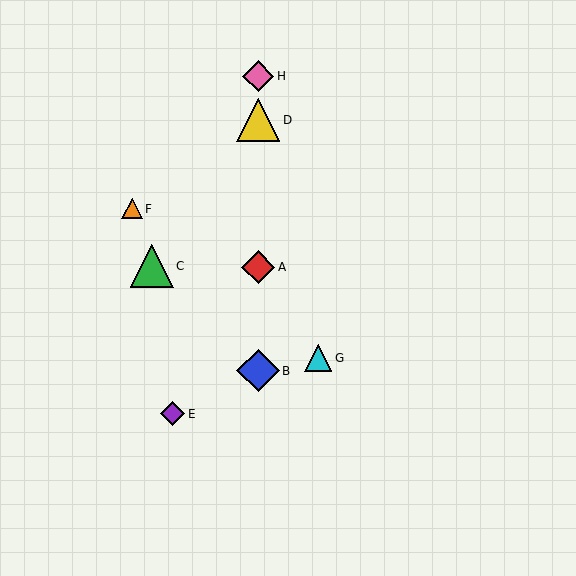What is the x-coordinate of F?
Object F is at x≈132.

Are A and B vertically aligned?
Yes, both are at x≈258.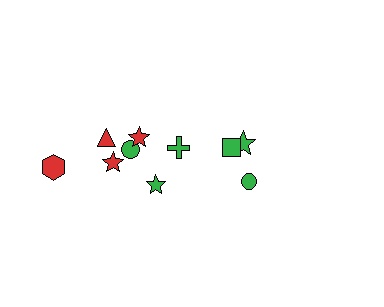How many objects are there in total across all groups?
There are 10 objects.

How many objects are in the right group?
There are 3 objects.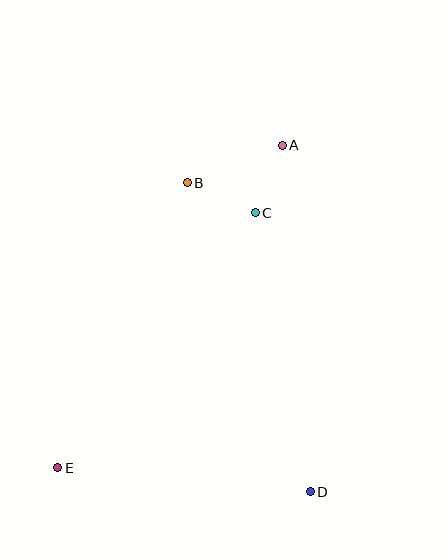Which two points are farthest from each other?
Points A and E are farthest from each other.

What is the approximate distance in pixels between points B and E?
The distance between B and E is approximately 313 pixels.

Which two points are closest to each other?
Points A and C are closest to each other.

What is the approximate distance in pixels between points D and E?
The distance between D and E is approximately 253 pixels.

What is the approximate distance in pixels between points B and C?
The distance between B and C is approximately 74 pixels.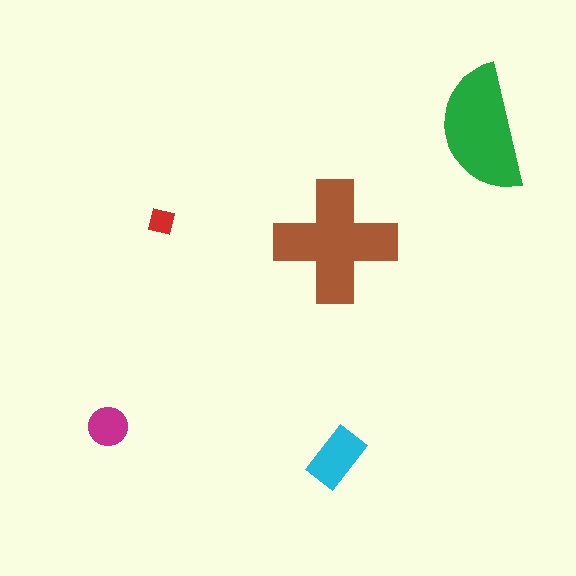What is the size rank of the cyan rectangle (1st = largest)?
3rd.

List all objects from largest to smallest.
The brown cross, the green semicircle, the cyan rectangle, the magenta circle, the red square.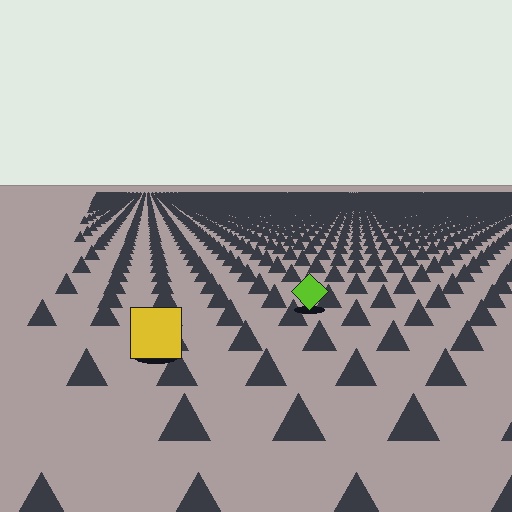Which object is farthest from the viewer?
The lime diamond is farthest from the viewer. It appears smaller and the ground texture around it is denser.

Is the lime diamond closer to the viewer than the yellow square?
No. The yellow square is closer — you can tell from the texture gradient: the ground texture is coarser near it.